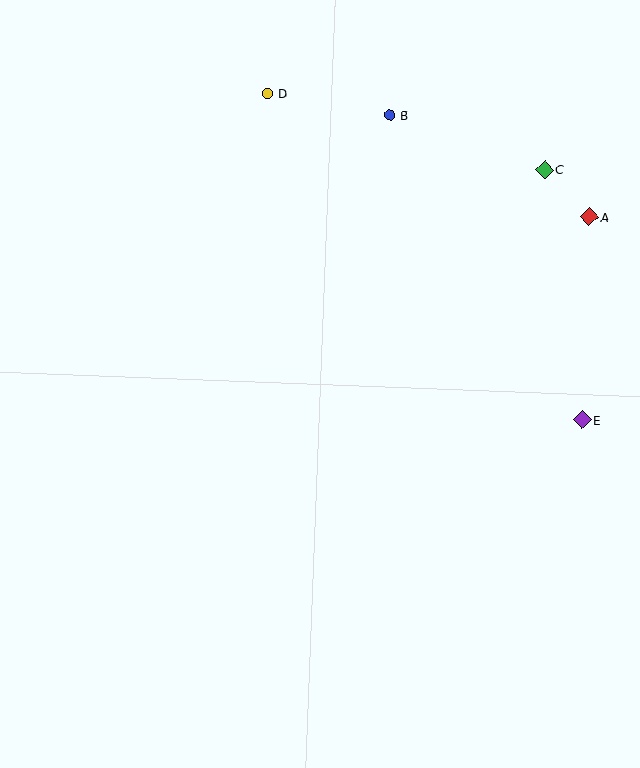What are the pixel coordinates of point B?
Point B is at (390, 115).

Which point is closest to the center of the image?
Point E at (582, 420) is closest to the center.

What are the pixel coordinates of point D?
Point D is at (267, 94).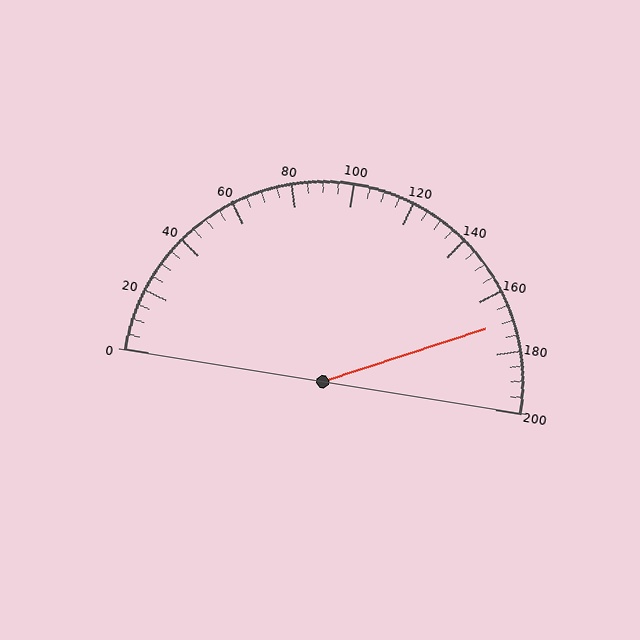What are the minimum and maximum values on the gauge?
The gauge ranges from 0 to 200.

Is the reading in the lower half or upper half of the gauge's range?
The reading is in the upper half of the range (0 to 200).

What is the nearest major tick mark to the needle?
The nearest major tick mark is 160.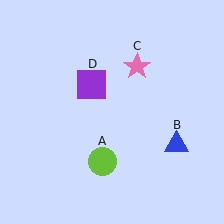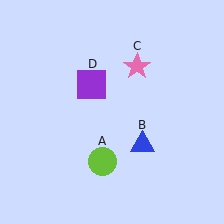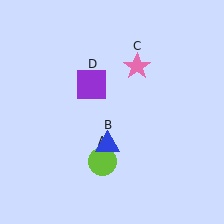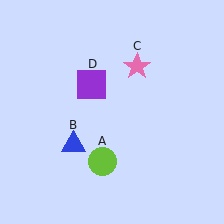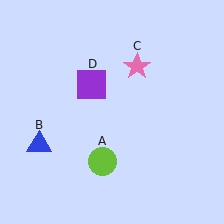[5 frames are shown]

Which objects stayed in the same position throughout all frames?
Lime circle (object A) and pink star (object C) and purple square (object D) remained stationary.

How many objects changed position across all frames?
1 object changed position: blue triangle (object B).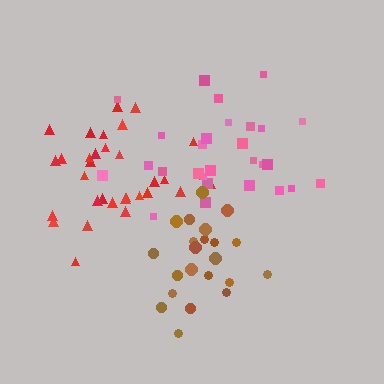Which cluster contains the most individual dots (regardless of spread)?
Red (32).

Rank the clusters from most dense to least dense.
red, brown, pink.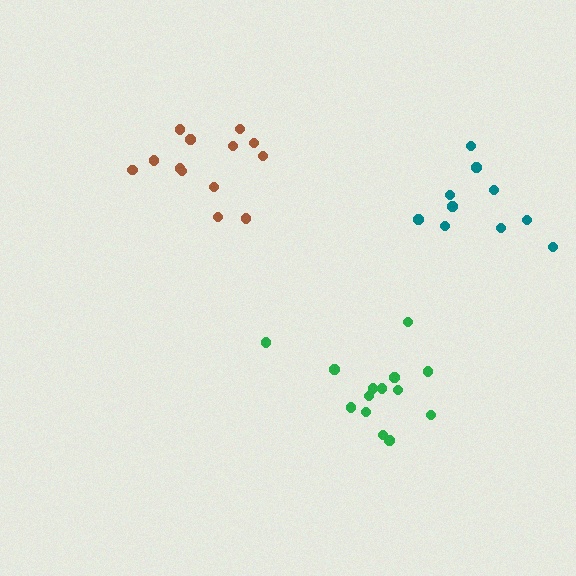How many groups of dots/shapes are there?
There are 3 groups.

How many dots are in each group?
Group 1: 14 dots, Group 2: 13 dots, Group 3: 10 dots (37 total).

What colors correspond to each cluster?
The clusters are colored: green, brown, teal.